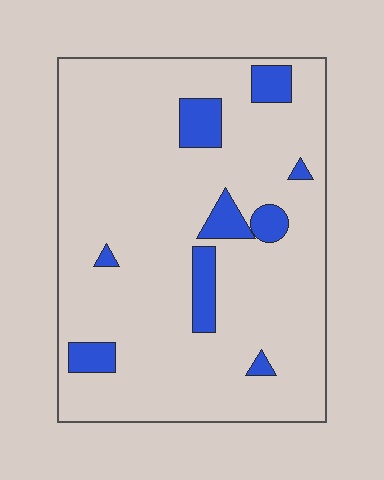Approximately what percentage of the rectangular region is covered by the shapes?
Approximately 10%.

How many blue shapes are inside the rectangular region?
9.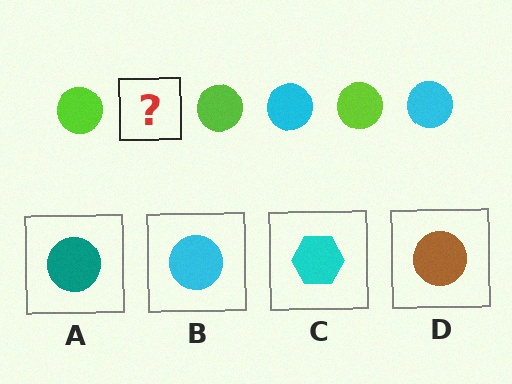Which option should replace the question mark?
Option B.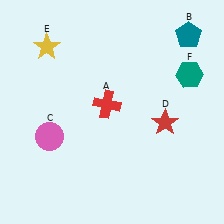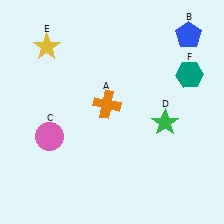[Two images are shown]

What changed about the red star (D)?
In Image 1, D is red. In Image 2, it changed to green.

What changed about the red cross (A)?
In Image 1, A is red. In Image 2, it changed to orange.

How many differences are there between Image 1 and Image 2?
There are 3 differences between the two images.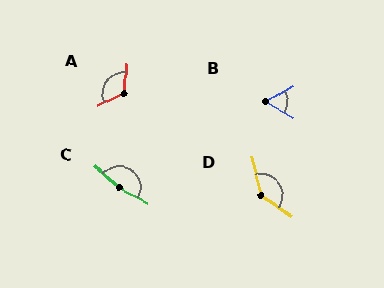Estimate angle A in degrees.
Approximately 121 degrees.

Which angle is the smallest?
B, at approximately 58 degrees.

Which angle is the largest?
C, at approximately 167 degrees.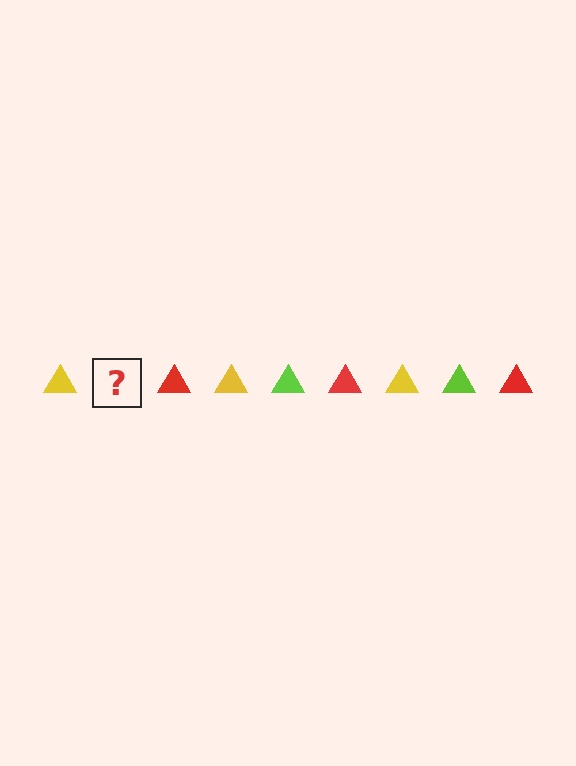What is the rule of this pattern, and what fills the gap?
The rule is that the pattern cycles through yellow, lime, red triangles. The gap should be filled with a lime triangle.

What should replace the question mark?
The question mark should be replaced with a lime triangle.